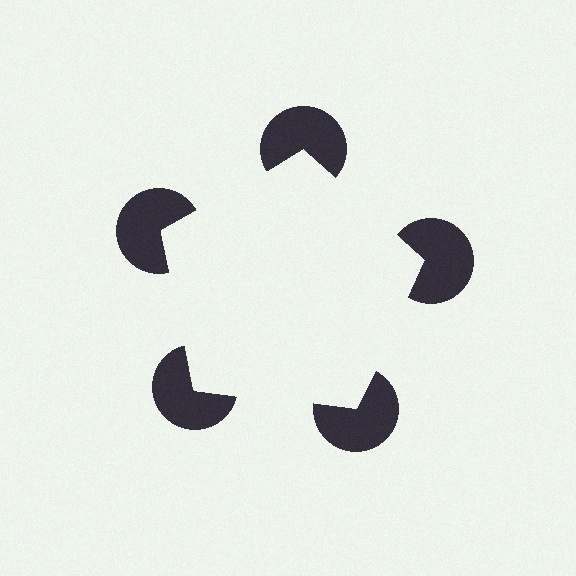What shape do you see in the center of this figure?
An illusory pentagon — its edges are inferred from the aligned wedge cuts in the pac-man discs, not physically drawn.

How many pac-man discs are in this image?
There are 5 — one at each vertex of the illusory pentagon.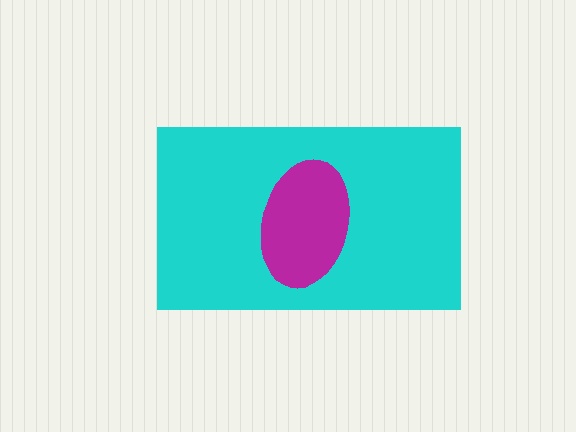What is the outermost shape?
The cyan rectangle.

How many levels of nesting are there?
2.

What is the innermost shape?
The magenta ellipse.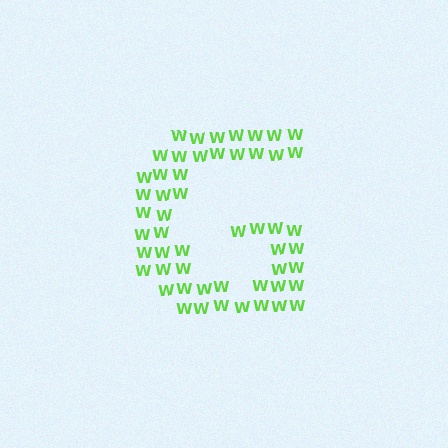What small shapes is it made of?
It is made of small letter W's.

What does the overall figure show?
The overall figure shows the letter G.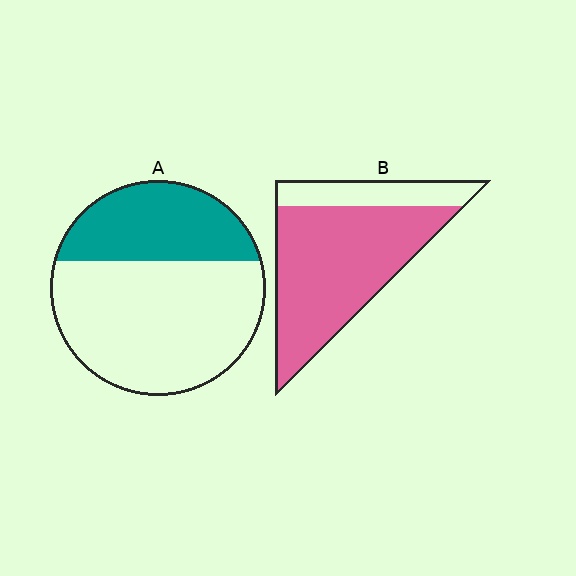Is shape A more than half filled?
No.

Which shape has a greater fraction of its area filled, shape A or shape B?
Shape B.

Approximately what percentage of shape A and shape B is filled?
A is approximately 35% and B is approximately 75%.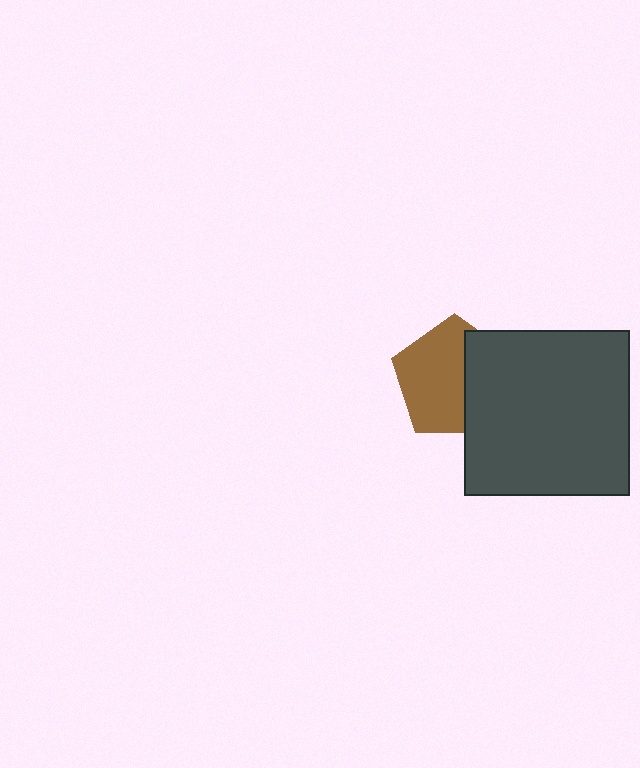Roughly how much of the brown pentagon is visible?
About half of it is visible (roughly 61%).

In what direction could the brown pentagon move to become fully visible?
The brown pentagon could move left. That would shift it out from behind the dark gray square entirely.